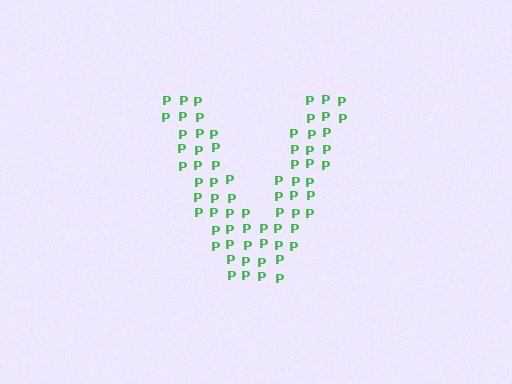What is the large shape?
The large shape is the letter V.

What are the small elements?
The small elements are letter P's.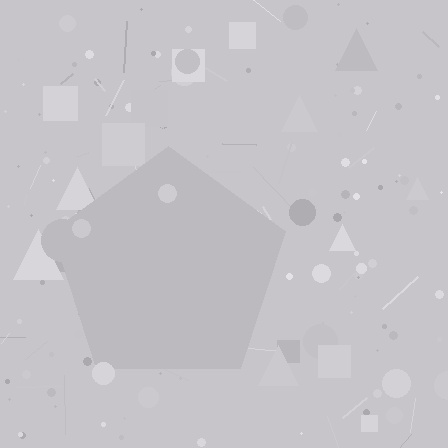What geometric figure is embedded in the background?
A pentagon is embedded in the background.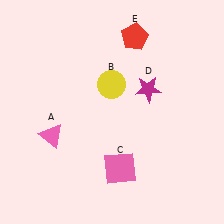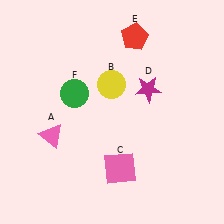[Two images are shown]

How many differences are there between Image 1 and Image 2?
There is 1 difference between the two images.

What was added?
A green circle (F) was added in Image 2.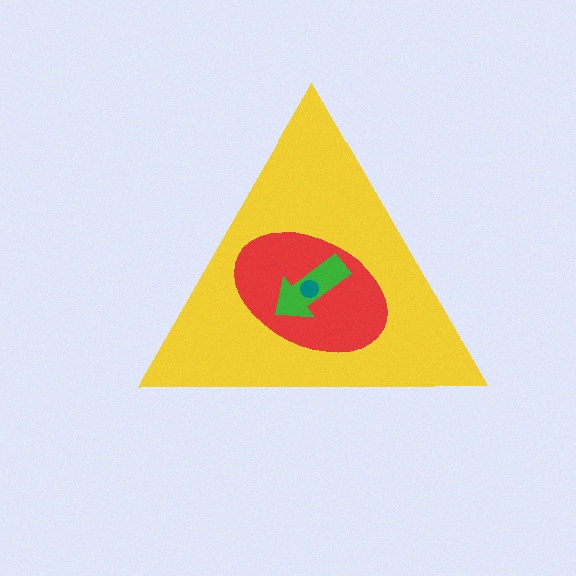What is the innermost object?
The teal circle.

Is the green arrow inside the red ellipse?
Yes.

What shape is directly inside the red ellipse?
The green arrow.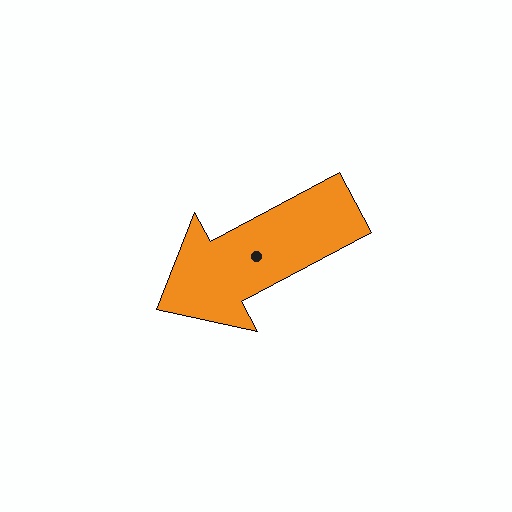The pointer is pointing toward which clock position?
Roughly 8 o'clock.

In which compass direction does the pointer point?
Southwest.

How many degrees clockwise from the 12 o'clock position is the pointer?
Approximately 242 degrees.